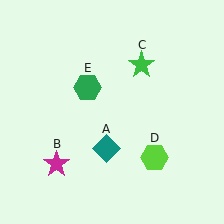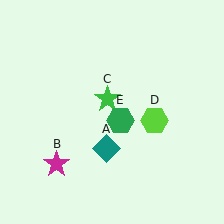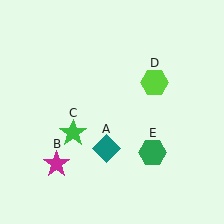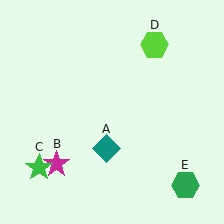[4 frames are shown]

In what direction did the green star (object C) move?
The green star (object C) moved down and to the left.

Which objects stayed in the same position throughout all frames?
Teal diamond (object A) and magenta star (object B) remained stationary.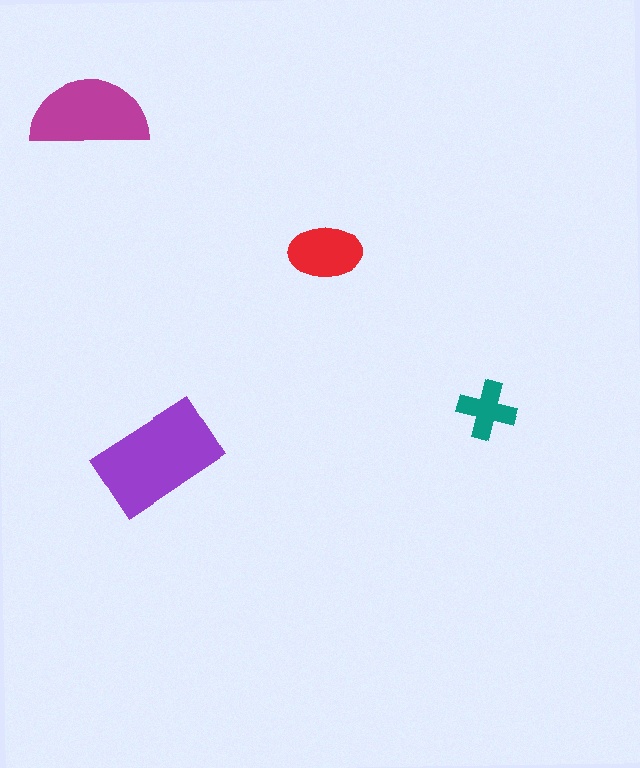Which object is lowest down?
The purple rectangle is bottommost.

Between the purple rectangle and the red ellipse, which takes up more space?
The purple rectangle.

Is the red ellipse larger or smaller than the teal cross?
Larger.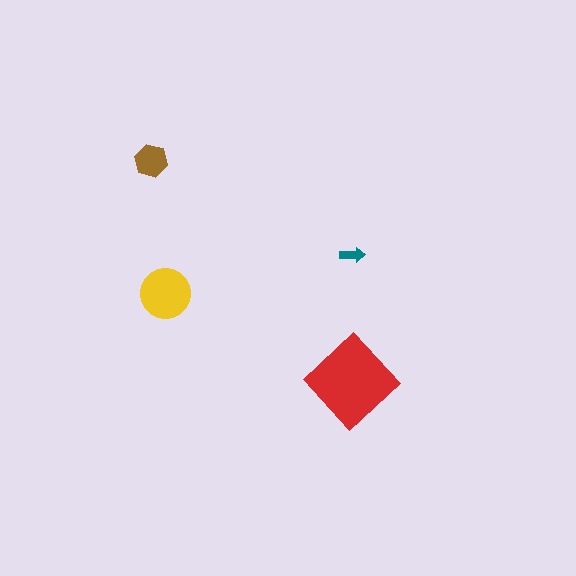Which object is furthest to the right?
The teal arrow is rightmost.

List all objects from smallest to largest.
The teal arrow, the brown hexagon, the yellow circle, the red diamond.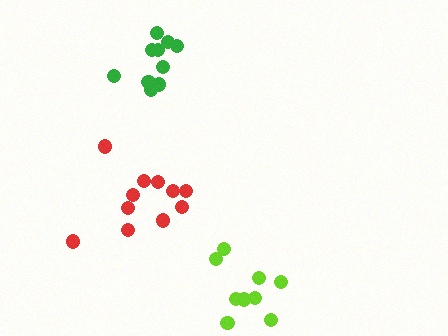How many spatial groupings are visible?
There are 3 spatial groupings.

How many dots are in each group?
Group 1: 9 dots, Group 2: 10 dots, Group 3: 11 dots (30 total).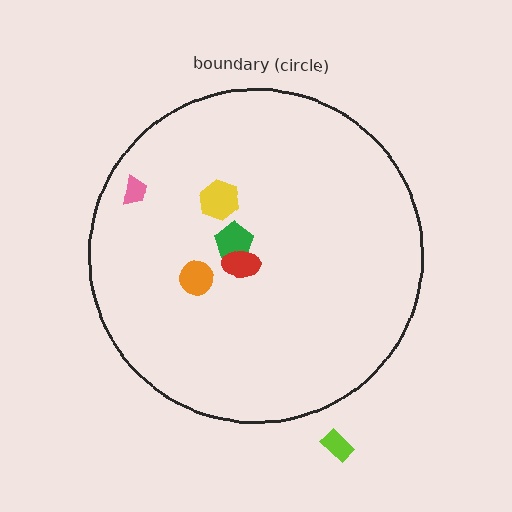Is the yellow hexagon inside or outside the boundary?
Inside.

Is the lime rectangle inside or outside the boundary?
Outside.